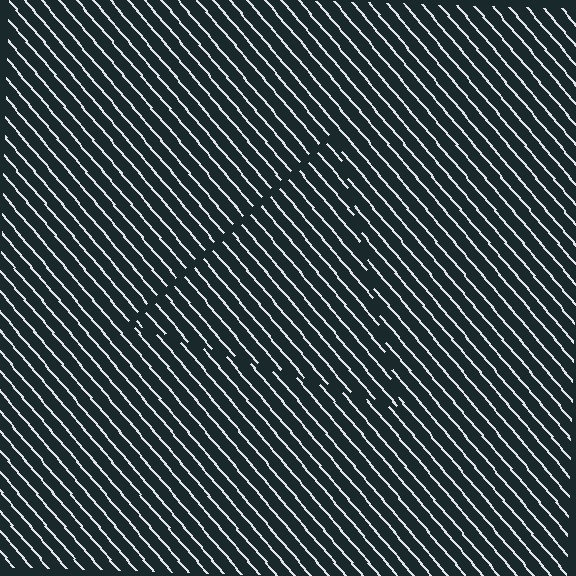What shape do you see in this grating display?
An illusory triangle. The interior of the shape contains the same grating, shifted by half a period — the contour is defined by the phase discontinuity where line-ends from the inner and outer gratings abut.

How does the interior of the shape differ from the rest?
The interior of the shape contains the same grating, shifted by half a period — the contour is defined by the phase discontinuity where line-ends from the inner and outer gratings abut.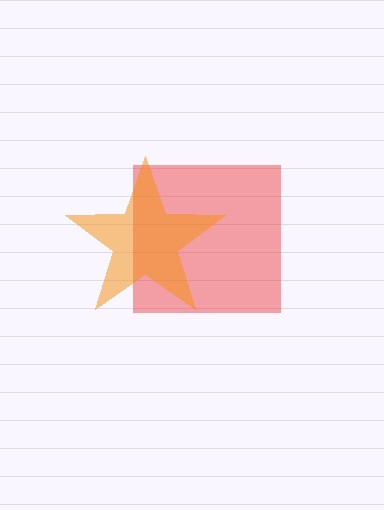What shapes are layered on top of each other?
The layered shapes are: a red square, an orange star.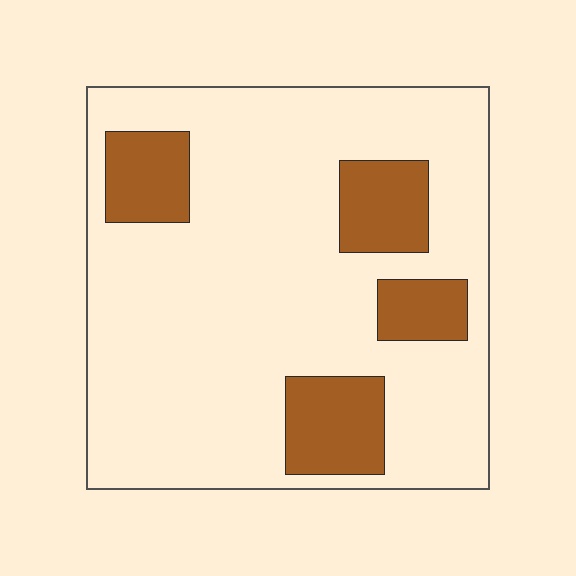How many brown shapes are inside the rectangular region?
4.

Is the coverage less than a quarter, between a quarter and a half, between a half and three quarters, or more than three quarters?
Less than a quarter.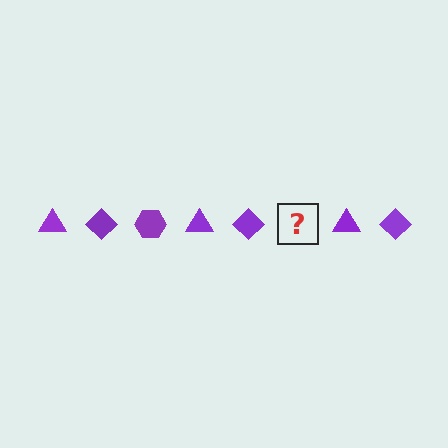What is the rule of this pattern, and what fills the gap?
The rule is that the pattern cycles through triangle, diamond, hexagon shapes in purple. The gap should be filled with a purple hexagon.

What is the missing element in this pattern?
The missing element is a purple hexagon.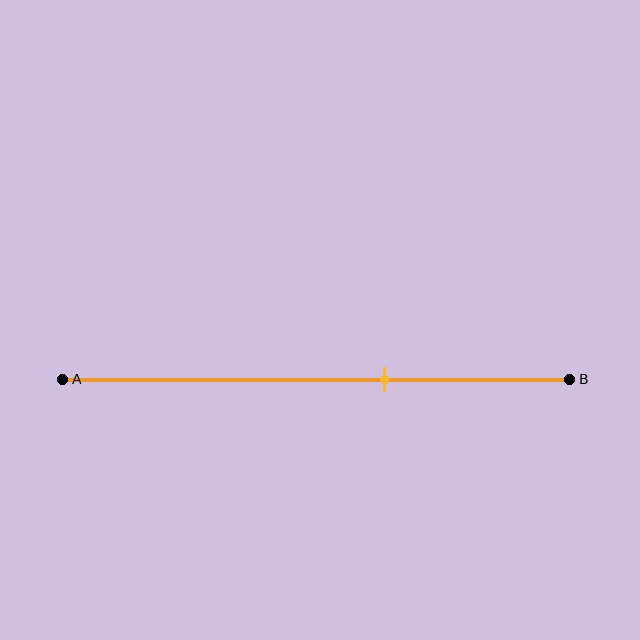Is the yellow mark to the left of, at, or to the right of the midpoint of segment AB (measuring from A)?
The yellow mark is to the right of the midpoint of segment AB.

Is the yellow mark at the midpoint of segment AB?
No, the mark is at about 65% from A, not at the 50% midpoint.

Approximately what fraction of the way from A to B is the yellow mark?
The yellow mark is approximately 65% of the way from A to B.